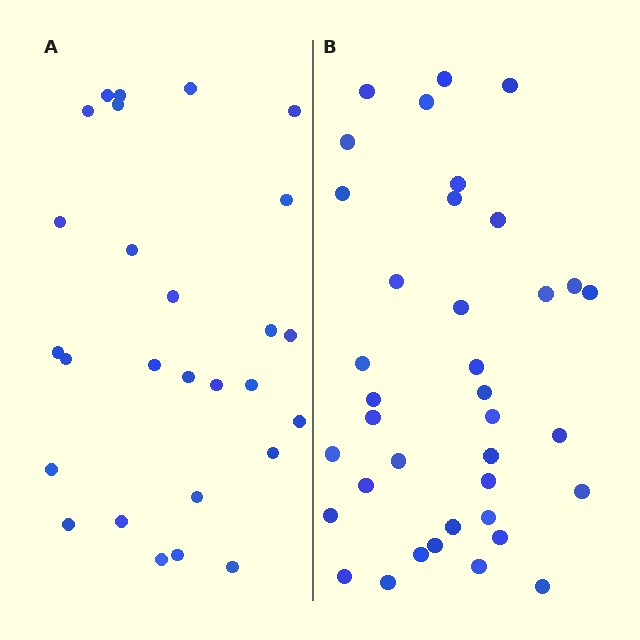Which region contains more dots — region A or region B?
Region B (the right region) has more dots.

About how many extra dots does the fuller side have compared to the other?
Region B has roughly 10 or so more dots than region A.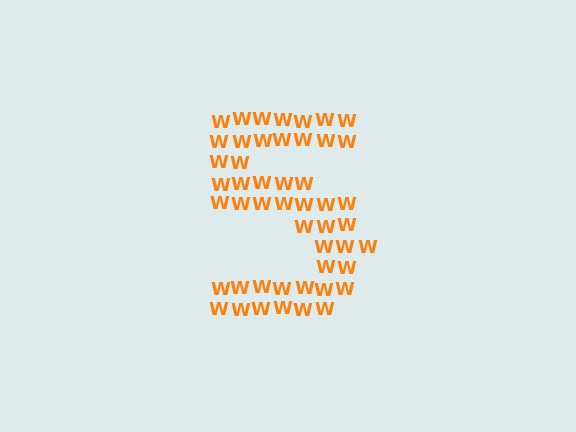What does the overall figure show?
The overall figure shows the digit 5.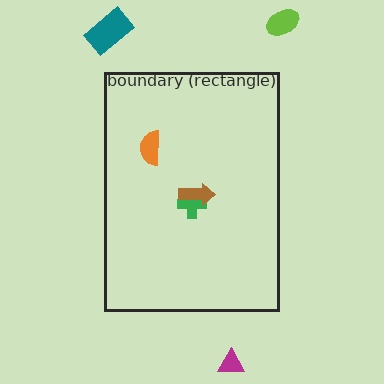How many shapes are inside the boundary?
3 inside, 3 outside.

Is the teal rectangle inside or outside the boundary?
Outside.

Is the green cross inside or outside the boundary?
Inside.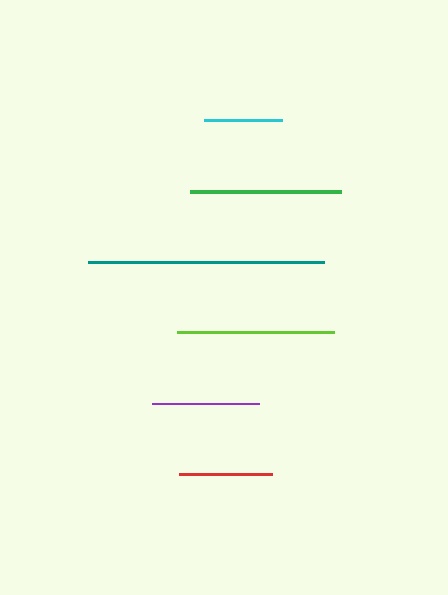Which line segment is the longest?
The teal line is the longest at approximately 236 pixels.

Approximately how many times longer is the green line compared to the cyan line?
The green line is approximately 1.9 times the length of the cyan line.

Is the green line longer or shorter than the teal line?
The teal line is longer than the green line.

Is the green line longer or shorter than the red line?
The green line is longer than the red line.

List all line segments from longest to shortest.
From longest to shortest: teal, lime, green, purple, red, cyan.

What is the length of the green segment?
The green segment is approximately 151 pixels long.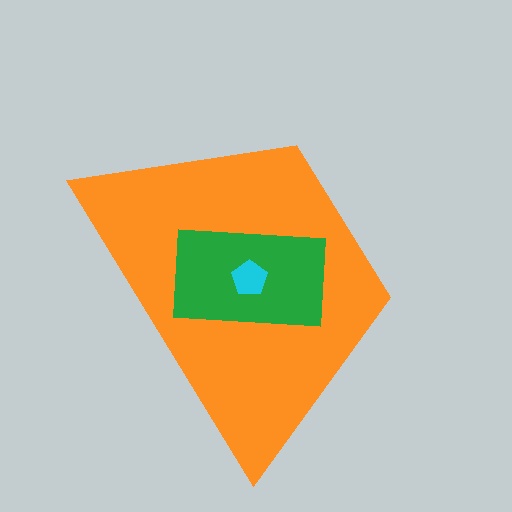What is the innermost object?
The cyan pentagon.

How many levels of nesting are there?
3.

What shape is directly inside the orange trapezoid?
The green rectangle.